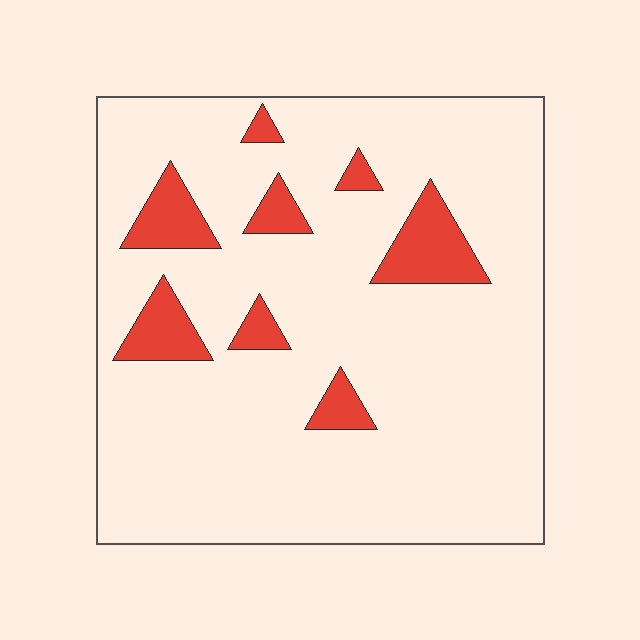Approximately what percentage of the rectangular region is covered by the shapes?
Approximately 10%.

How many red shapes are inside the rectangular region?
8.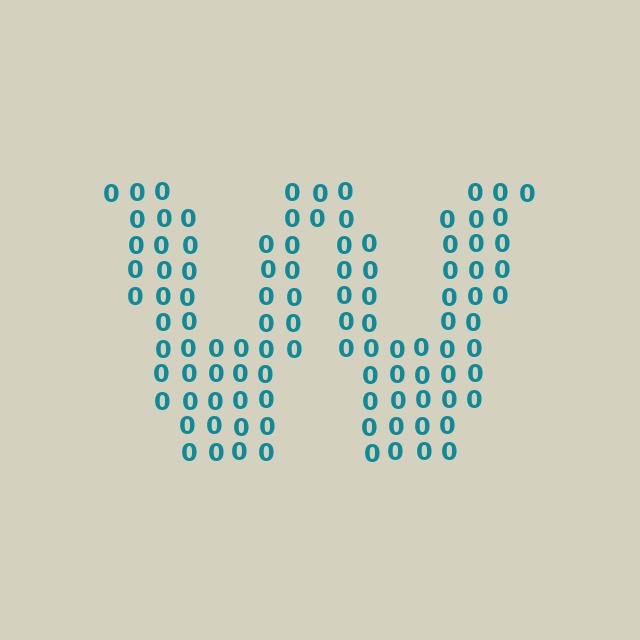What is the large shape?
The large shape is the letter W.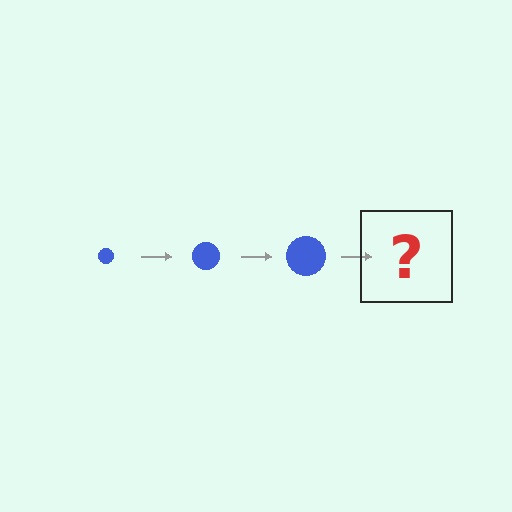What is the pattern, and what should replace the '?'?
The pattern is that the circle gets progressively larger each step. The '?' should be a blue circle, larger than the previous one.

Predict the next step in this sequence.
The next step is a blue circle, larger than the previous one.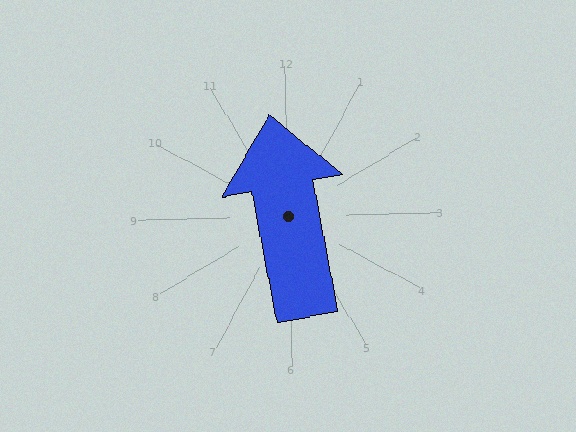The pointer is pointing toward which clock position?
Roughly 12 o'clock.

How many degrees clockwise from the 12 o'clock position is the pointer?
Approximately 351 degrees.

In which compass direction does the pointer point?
North.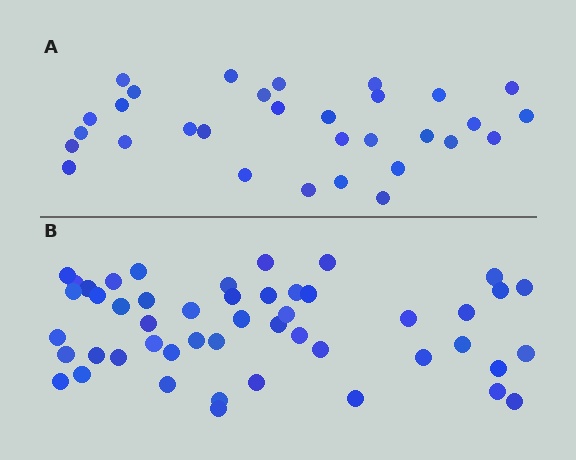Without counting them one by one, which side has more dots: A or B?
Region B (the bottom region) has more dots.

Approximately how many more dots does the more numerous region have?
Region B has approximately 20 more dots than region A.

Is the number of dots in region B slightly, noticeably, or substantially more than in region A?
Region B has substantially more. The ratio is roughly 1.6 to 1.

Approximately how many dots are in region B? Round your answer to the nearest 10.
About 50 dots. (The exact count is 49, which rounds to 50.)